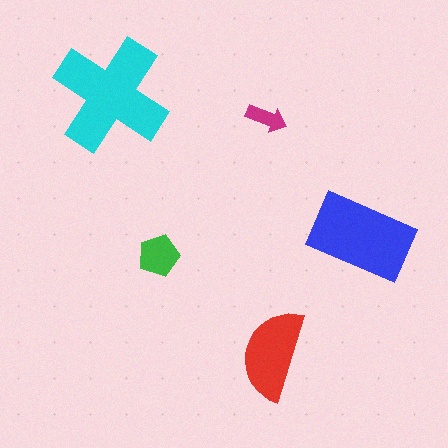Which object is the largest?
The cyan cross.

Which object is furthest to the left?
The cyan cross is leftmost.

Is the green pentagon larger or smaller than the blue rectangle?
Smaller.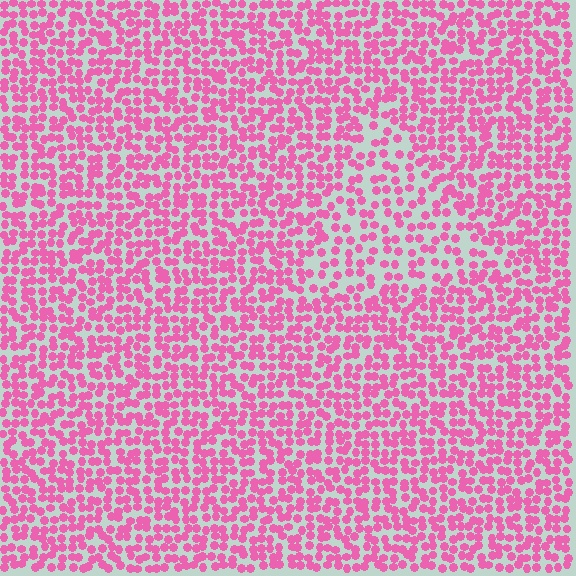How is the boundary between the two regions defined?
The boundary is defined by a change in element density (approximately 1.7x ratio). All elements are the same color, size, and shape.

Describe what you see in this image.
The image contains small pink elements arranged at two different densities. A triangle-shaped region is visible where the elements are less densely packed than the surrounding area.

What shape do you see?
I see a triangle.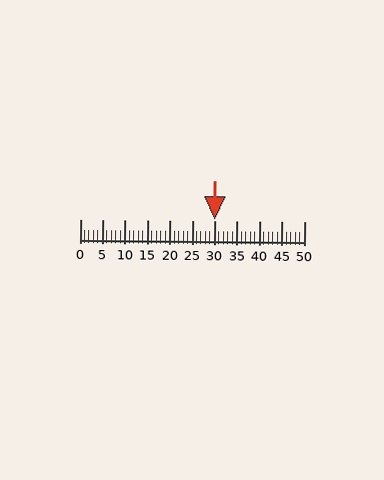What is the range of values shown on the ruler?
The ruler shows values from 0 to 50.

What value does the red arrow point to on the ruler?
The red arrow points to approximately 30.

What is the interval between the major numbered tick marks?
The major tick marks are spaced 5 units apart.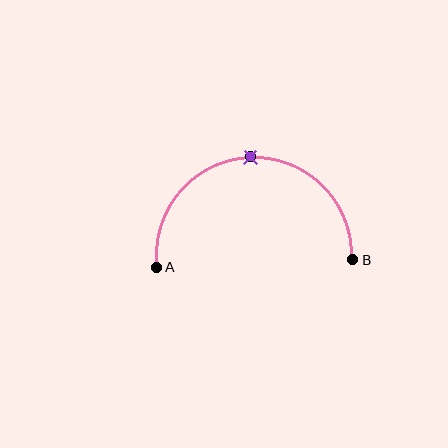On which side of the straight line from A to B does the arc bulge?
The arc bulges above the straight line connecting A and B.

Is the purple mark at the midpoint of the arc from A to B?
Yes. The purple mark lies on the arc at equal arc-length from both A and B — it is the arc midpoint.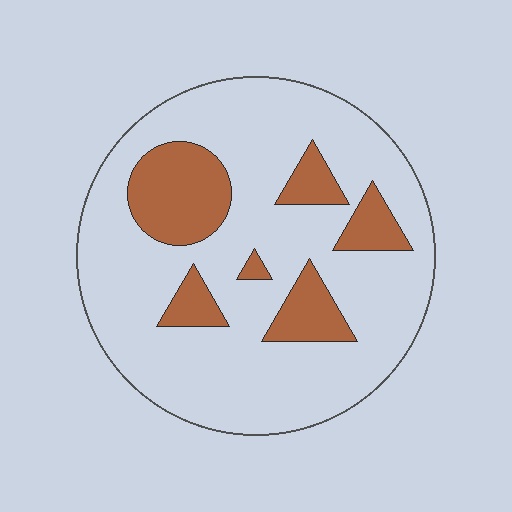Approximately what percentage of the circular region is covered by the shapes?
Approximately 20%.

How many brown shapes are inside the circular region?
6.